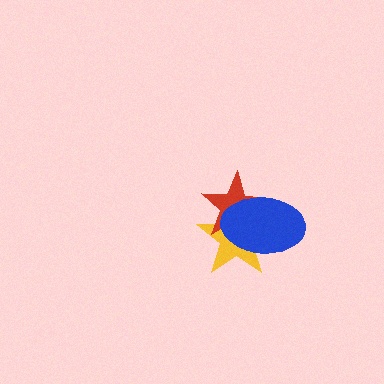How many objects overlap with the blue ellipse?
2 objects overlap with the blue ellipse.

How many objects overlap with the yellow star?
2 objects overlap with the yellow star.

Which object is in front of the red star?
The blue ellipse is in front of the red star.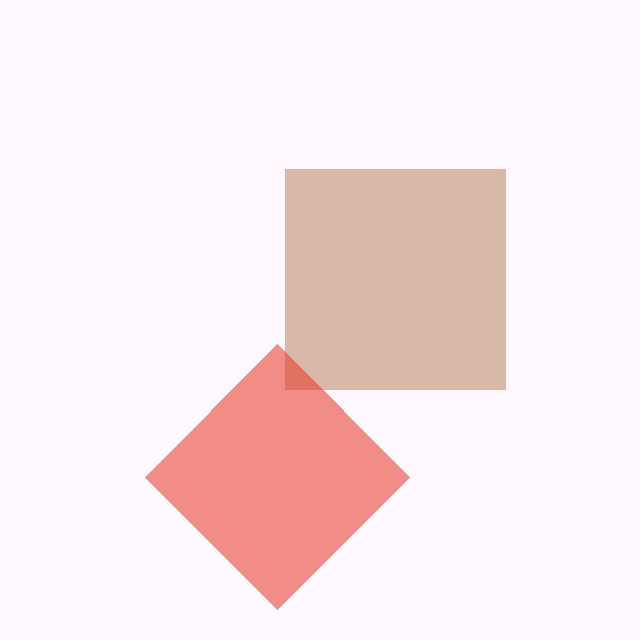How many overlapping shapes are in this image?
There are 2 overlapping shapes in the image.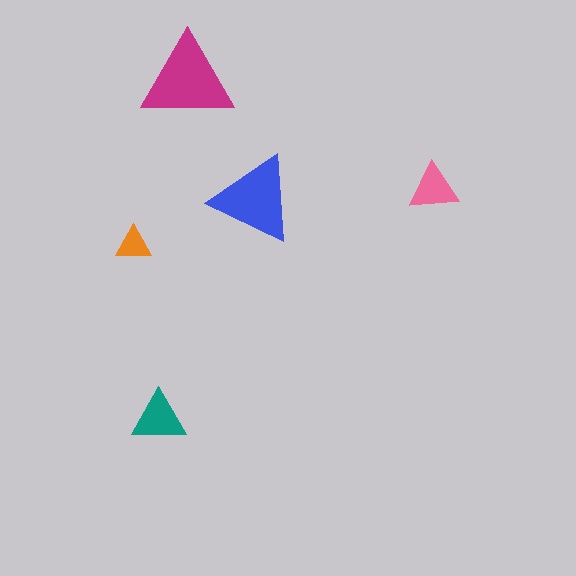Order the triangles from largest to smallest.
the magenta one, the blue one, the teal one, the pink one, the orange one.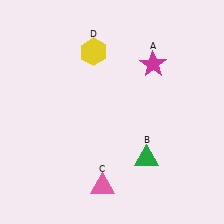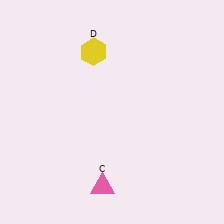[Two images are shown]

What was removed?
The green triangle (B), the magenta star (A) were removed in Image 2.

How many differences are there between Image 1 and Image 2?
There are 2 differences between the two images.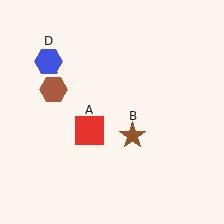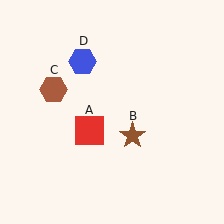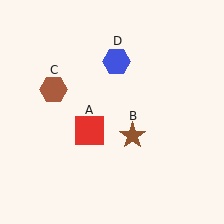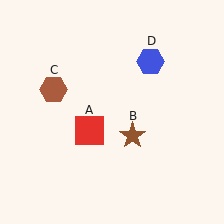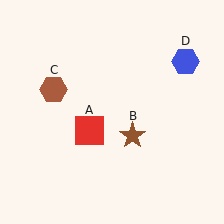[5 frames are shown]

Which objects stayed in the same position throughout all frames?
Red square (object A) and brown star (object B) and brown hexagon (object C) remained stationary.